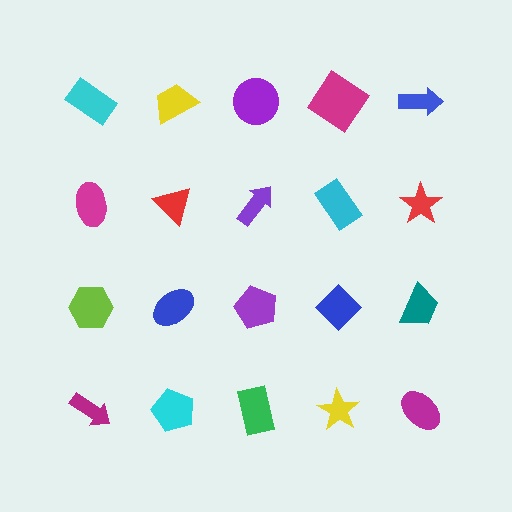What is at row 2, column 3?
A purple arrow.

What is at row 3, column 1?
A lime hexagon.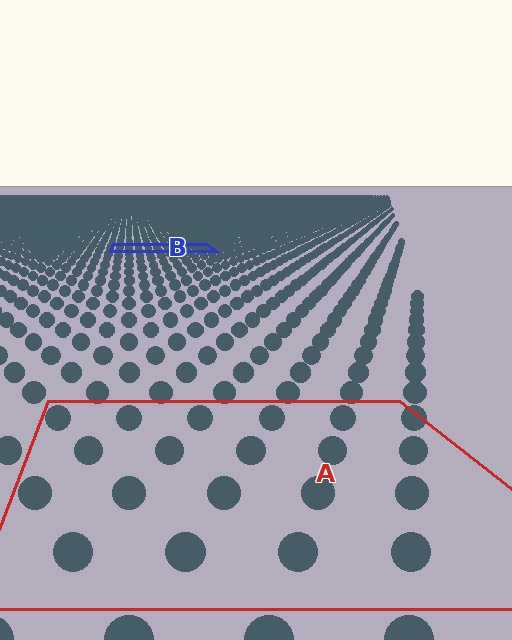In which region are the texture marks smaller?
The texture marks are smaller in region B, because it is farther away.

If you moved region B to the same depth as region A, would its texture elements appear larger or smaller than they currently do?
They would appear larger. At a closer depth, the same texture elements are projected at a bigger on-screen size.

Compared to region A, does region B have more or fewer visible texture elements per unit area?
Region B has more texture elements per unit area — they are packed more densely because it is farther away.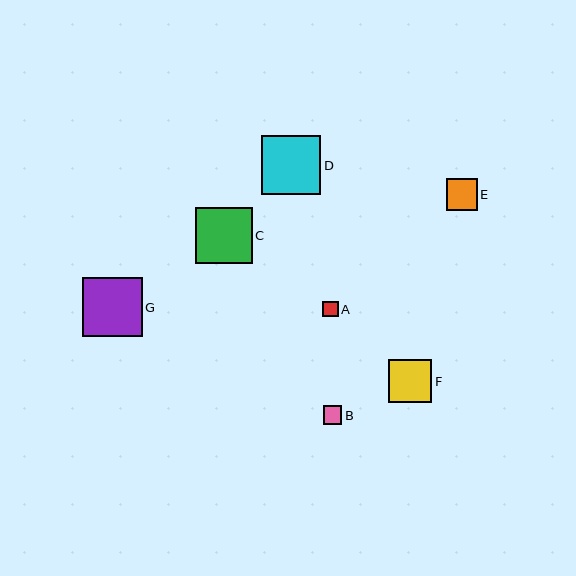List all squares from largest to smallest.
From largest to smallest: G, D, C, F, E, B, A.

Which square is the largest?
Square G is the largest with a size of approximately 59 pixels.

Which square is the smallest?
Square A is the smallest with a size of approximately 15 pixels.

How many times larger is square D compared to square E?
Square D is approximately 1.9 times the size of square E.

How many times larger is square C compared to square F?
Square C is approximately 1.3 times the size of square F.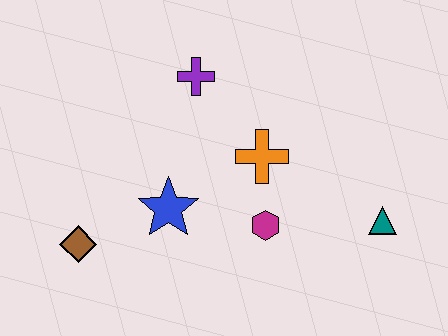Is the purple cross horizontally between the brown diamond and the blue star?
No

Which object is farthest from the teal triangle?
The brown diamond is farthest from the teal triangle.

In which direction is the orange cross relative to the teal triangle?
The orange cross is to the left of the teal triangle.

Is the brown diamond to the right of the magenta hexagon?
No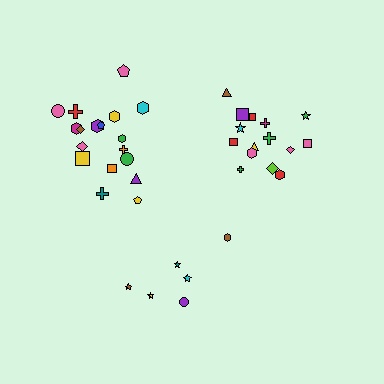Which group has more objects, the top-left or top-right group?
The top-left group.